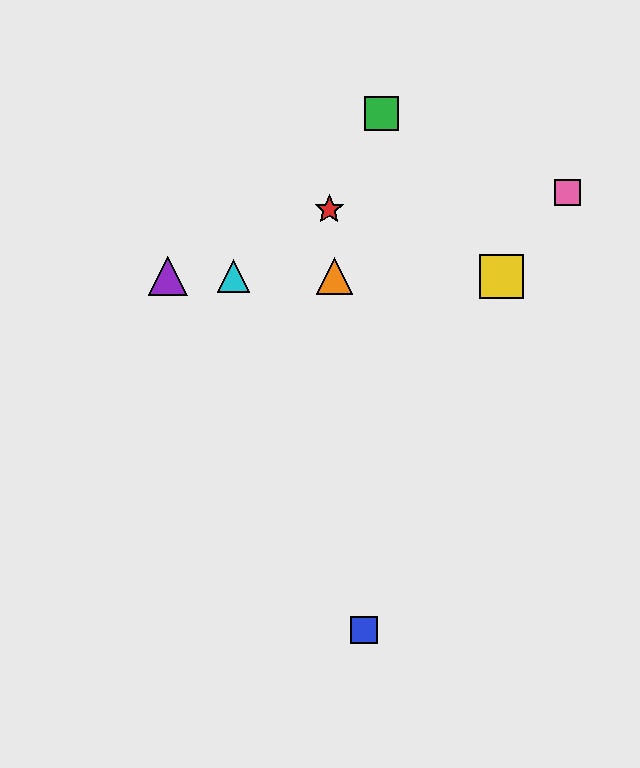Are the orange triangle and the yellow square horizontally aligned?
Yes, both are at y≈276.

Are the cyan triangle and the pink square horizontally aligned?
No, the cyan triangle is at y≈276 and the pink square is at y≈193.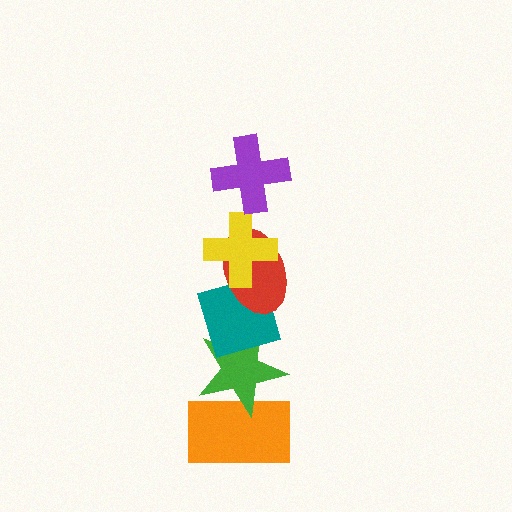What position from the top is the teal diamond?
The teal diamond is 4th from the top.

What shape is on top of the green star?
The teal diamond is on top of the green star.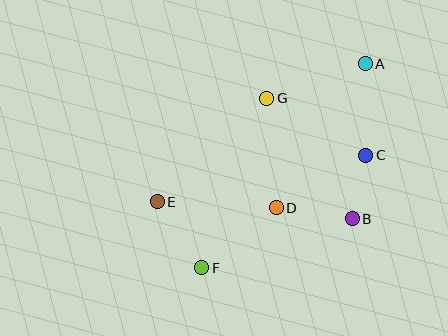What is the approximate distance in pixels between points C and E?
The distance between C and E is approximately 214 pixels.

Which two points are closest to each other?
Points B and C are closest to each other.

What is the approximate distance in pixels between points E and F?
The distance between E and F is approximately 79 pixels.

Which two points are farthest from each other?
Points A and F are farthest from each other.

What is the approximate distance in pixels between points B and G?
The distance between B and G is approximately 148 pixels.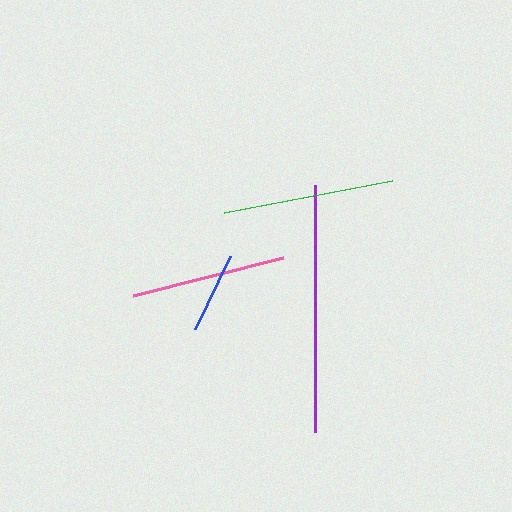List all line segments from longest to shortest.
From longest to shortest: purple, green, pink, blue.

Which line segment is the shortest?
The blue line is the shortest at approximately 81 pixels.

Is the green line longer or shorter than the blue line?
The green line is longer than the blue line.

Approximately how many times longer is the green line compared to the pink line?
The green line is approximately 1.1 times the length of the pink line.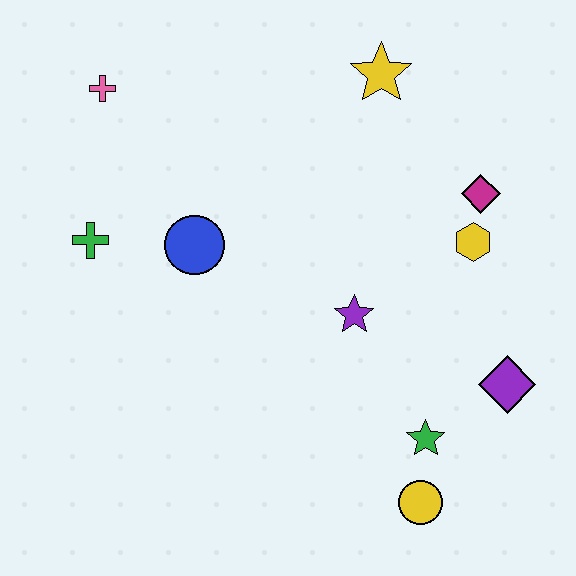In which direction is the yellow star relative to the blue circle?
The yellow star is to the right of the blue circle.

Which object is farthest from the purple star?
The pink cross is farthest from the purple star.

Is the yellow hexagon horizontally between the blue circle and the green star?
No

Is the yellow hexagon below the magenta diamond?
Yes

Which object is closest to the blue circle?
The green cross is closest to the blue circle.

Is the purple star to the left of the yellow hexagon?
Yes